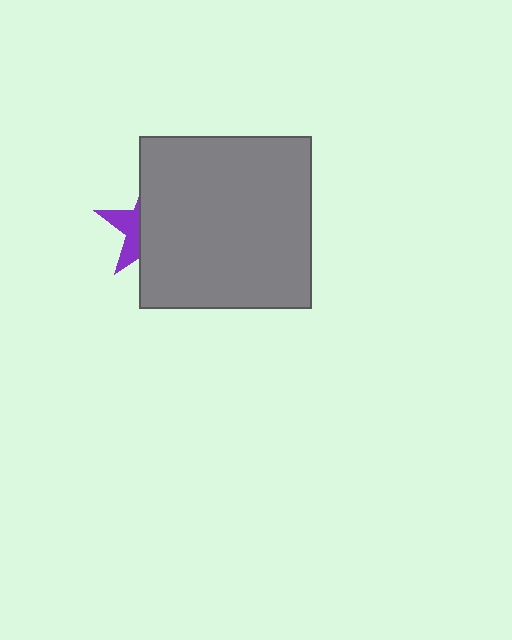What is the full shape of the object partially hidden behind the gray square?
The partially hidden object is a purple star.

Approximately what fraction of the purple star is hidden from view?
Roughly 66% of the purple star is hidden behind the gray square.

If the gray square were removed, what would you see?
You would see the complete purple star.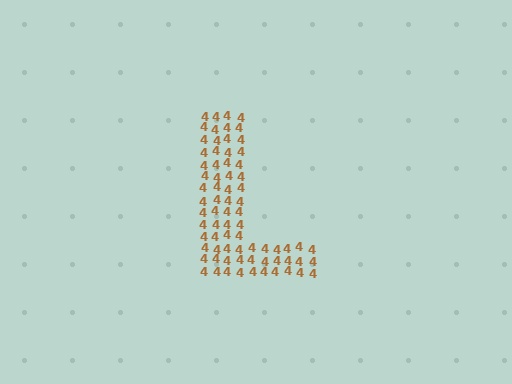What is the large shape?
The large shape is the letter L.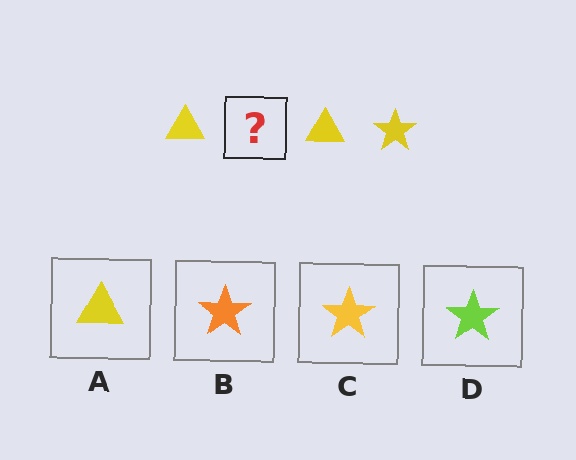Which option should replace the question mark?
Option C.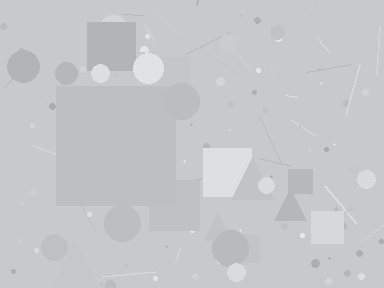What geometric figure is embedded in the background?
A square is embedded in the background.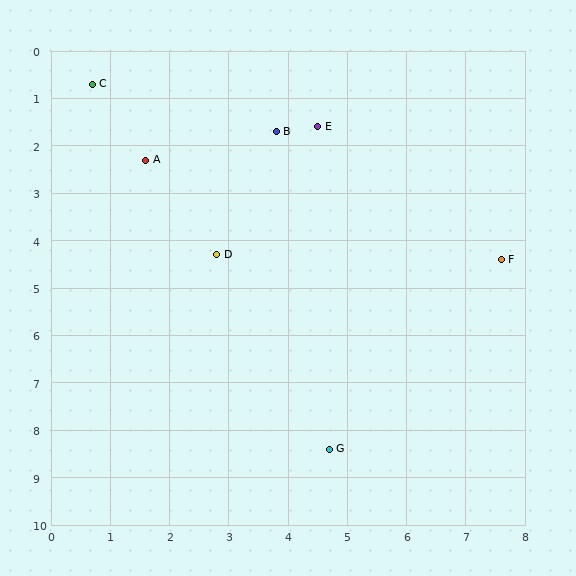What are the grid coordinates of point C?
Point C is at approximately (0.7, 0.7).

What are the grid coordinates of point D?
Point D is at approximately (2.8, 4.3).